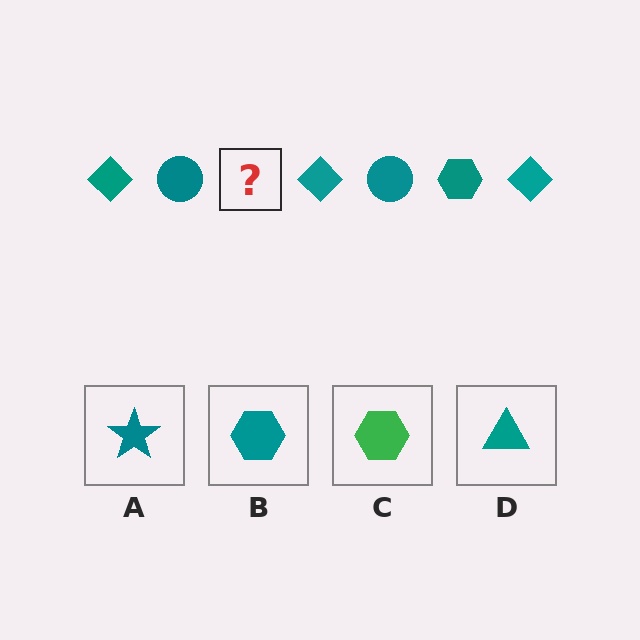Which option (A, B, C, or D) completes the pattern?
B.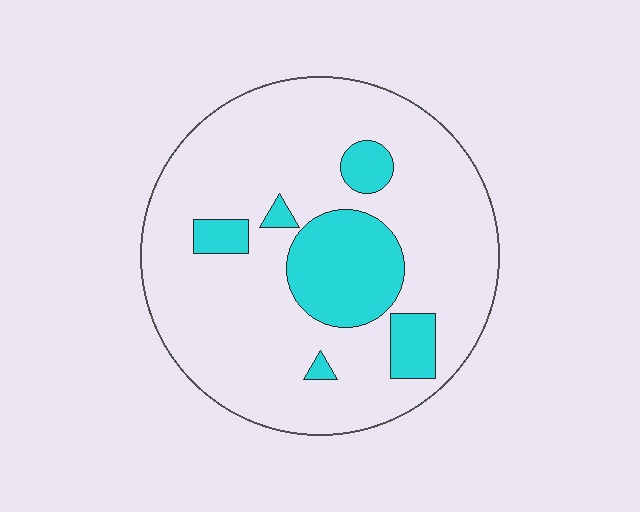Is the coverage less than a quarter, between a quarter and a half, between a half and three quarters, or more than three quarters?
Less than a quarter.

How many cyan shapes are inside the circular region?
6.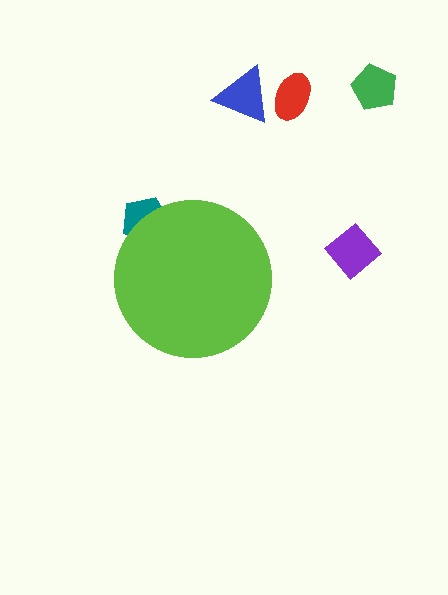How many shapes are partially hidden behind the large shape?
1 shape is partially hidden.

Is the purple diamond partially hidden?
No, the purple diamond is fully visible.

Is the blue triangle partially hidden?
No, the blue triangle is fully visible.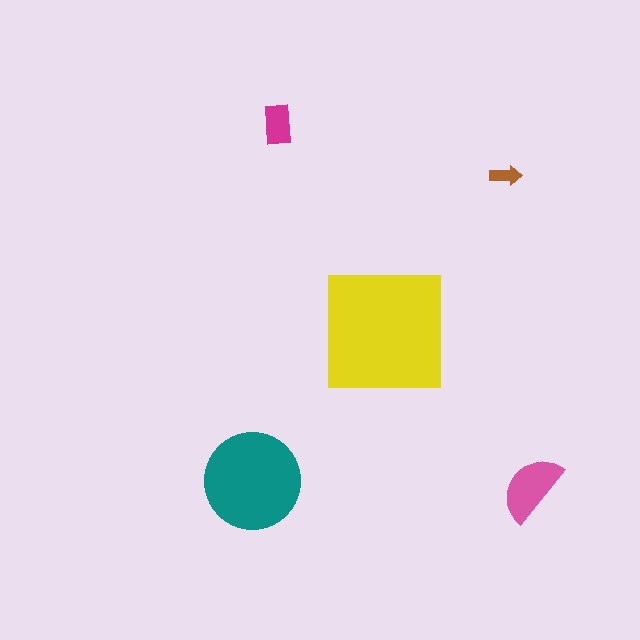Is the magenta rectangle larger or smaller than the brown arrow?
Larger.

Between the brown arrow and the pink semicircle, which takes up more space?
The pink semicircle.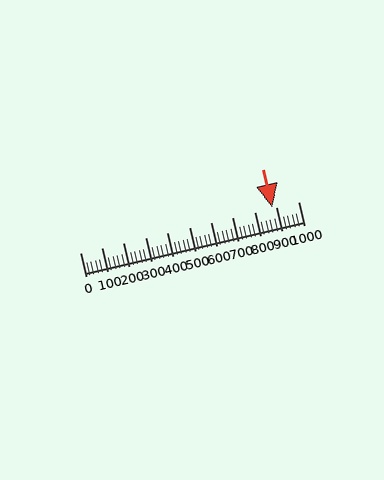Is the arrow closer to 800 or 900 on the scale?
The arrow is closer to 900.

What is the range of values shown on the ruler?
The ruler shows values from 0 to 1000.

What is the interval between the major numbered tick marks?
The major tick marks are spaced 100 units apart.